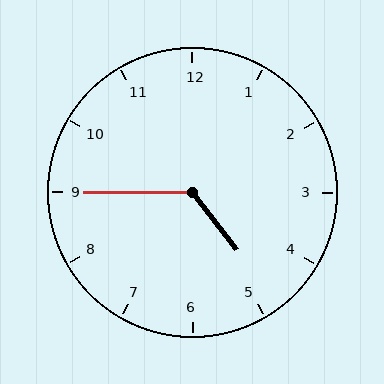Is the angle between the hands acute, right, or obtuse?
It is obtuse.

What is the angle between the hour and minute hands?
Approximately 128 degrees.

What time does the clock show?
4:45.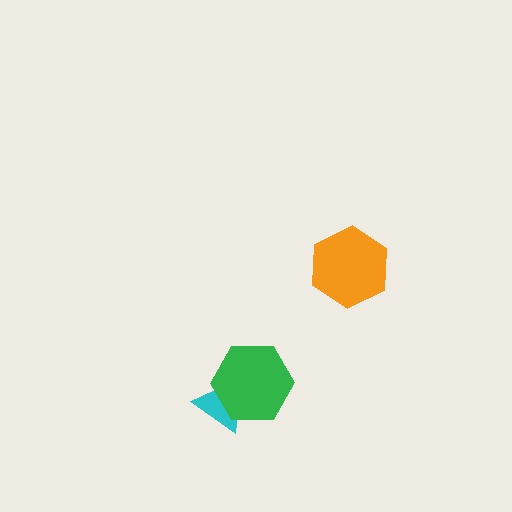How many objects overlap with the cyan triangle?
1 object overlaps with the cyan triangle.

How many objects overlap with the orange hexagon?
0 objects overlap with the orange hexagon.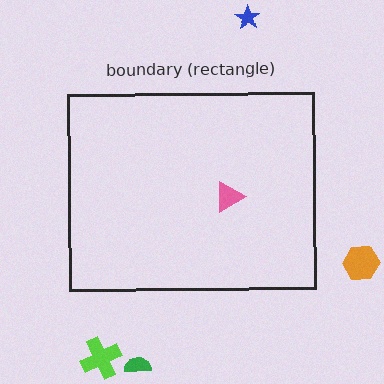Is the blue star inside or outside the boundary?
Outside.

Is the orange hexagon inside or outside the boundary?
Outside.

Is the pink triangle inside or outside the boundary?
Inside.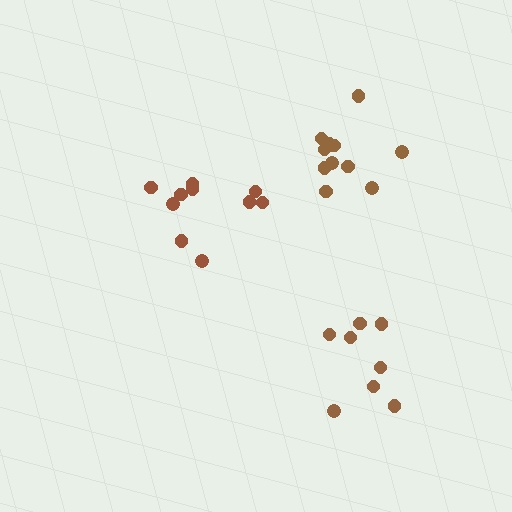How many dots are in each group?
Group 1: 8 dots, Group 2: 10 dots, Group 3: 11 dots (29 total).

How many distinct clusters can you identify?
There are 3 distinct clusters.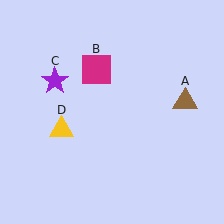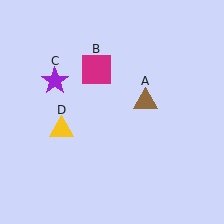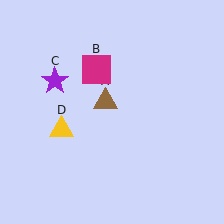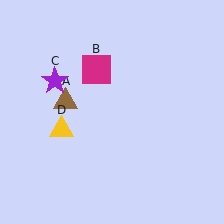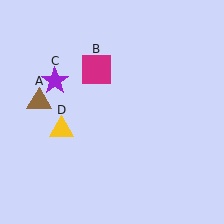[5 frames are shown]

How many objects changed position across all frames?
1 object changed position: brown triangle (object A).